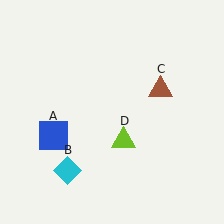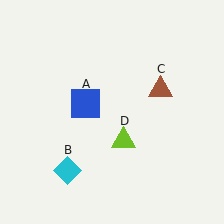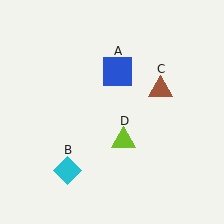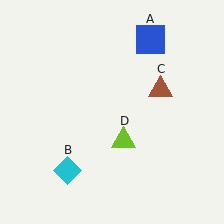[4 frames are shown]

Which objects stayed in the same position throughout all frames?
Cyan diamond (object B) and brown triangle (object C) and lime triangle (object D) remained stationary.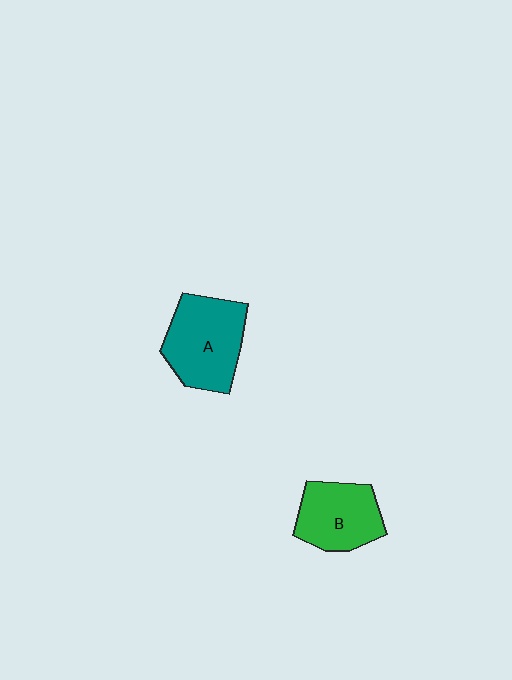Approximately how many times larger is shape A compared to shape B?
Approximately 1.2 times.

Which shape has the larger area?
Shape A (teal).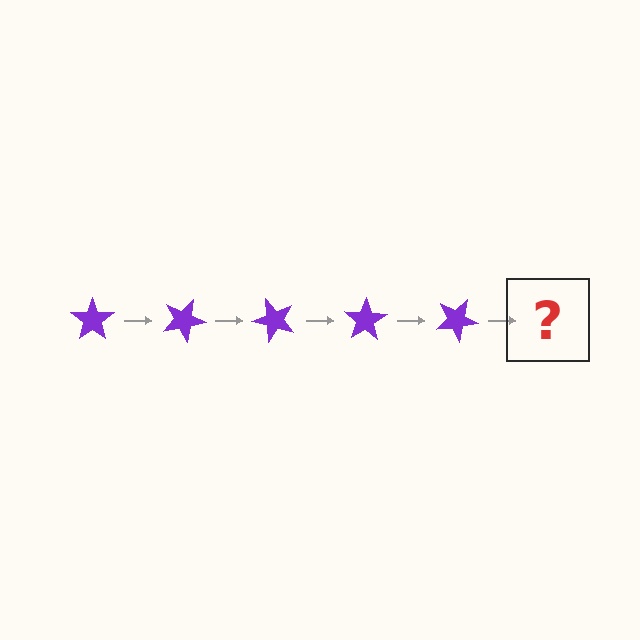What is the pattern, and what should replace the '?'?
The pattern is that the star rotates 25 degrees each step. The '?' should be a purple star rotated 125 degrees.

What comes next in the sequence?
The next element should be a purple star rotated 125 degrees.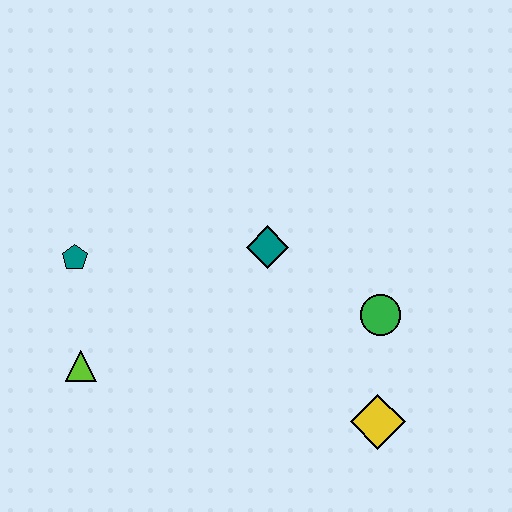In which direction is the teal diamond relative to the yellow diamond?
The teal diamond is above the yellow diamond.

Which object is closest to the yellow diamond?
The green circle is closest to the yellow diamond.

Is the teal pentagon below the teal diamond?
Yes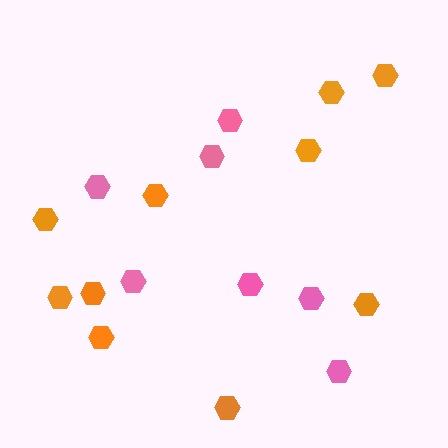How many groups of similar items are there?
There are 2 groups: one group of pink hexagons (7) and one group of orange hexagons (10).